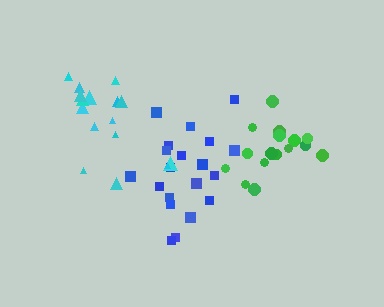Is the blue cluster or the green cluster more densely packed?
Green.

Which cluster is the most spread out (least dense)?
Blue.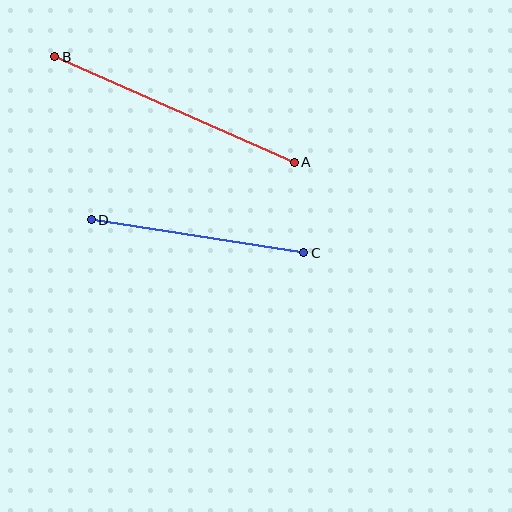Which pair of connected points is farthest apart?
Points A and B are farthest apart.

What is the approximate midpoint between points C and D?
The midpoint is at approximately (198, 236) pixels.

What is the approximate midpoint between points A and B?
The midpoint is at approximately (175, 109) pixels.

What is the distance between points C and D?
The distance is approximately 215 pixels.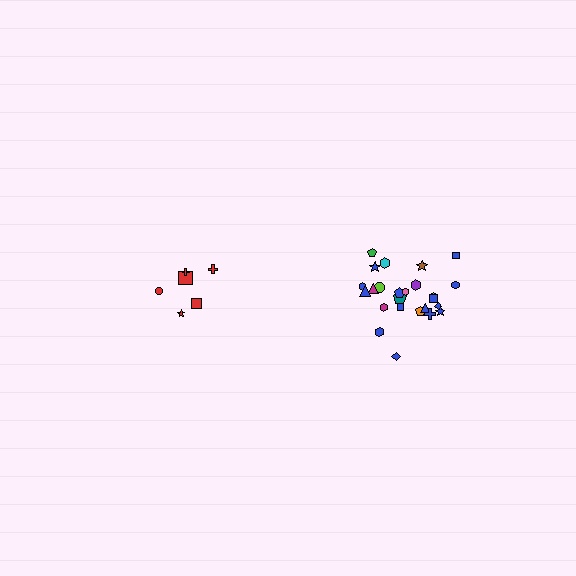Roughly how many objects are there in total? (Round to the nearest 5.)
Roughly 30 objects in total.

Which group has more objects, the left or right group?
The right group.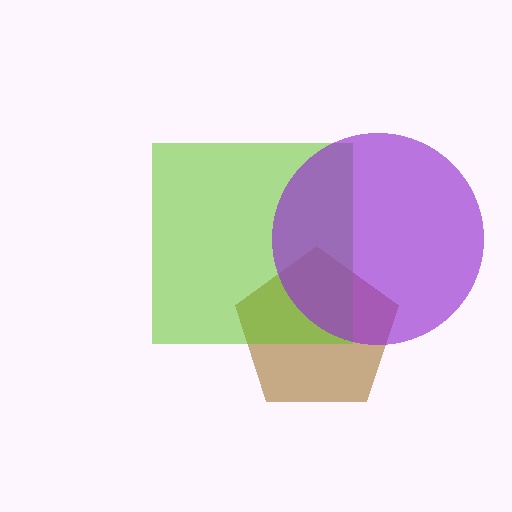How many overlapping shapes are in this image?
There are 3 overlapping shapes in the image.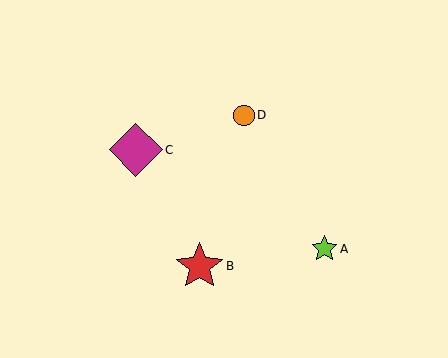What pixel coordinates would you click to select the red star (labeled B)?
Click at (200, 266) to select the red star B.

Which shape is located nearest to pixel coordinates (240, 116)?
The orange circle (labeled D) at (244, 115) is nearest to that location.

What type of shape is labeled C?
Shape C is a magenta diamond.